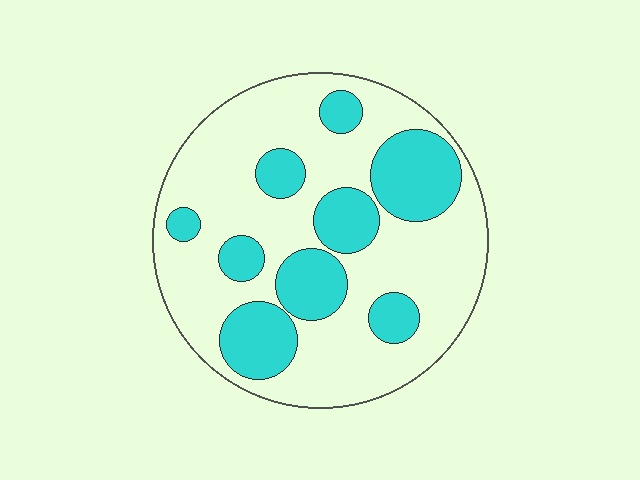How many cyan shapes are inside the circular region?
9.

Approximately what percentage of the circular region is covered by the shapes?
Approximately 30%.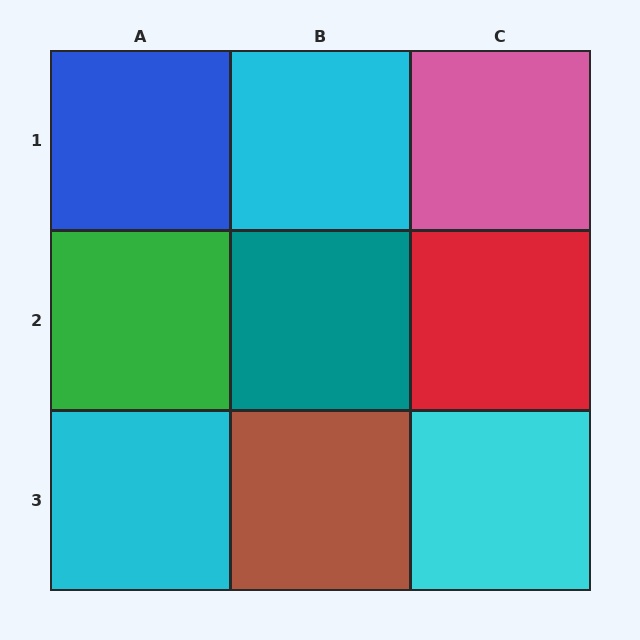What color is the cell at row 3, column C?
Cyan.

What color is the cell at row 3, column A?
Cyan.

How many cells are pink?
1 cell is pink.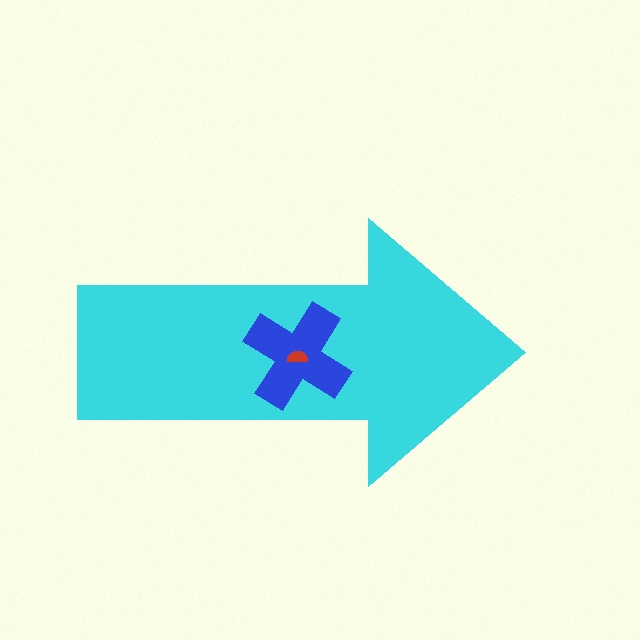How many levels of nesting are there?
3.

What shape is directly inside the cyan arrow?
The blue cross.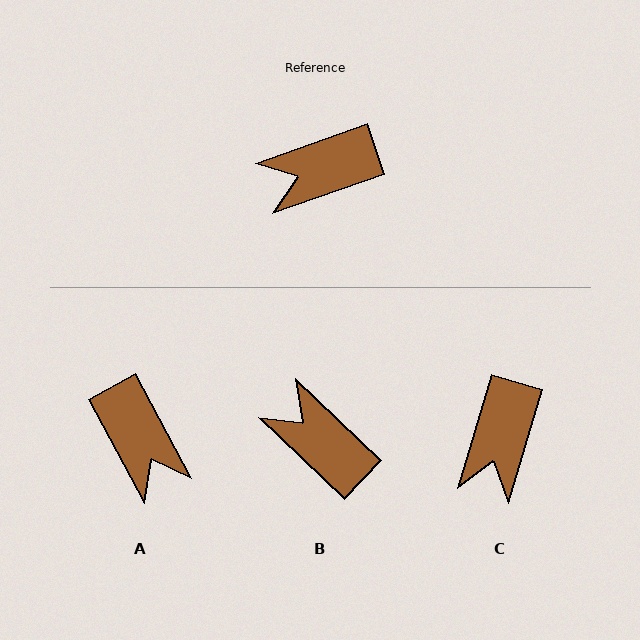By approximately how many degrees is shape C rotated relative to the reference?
Approximately 54 degrees counter-clockwise.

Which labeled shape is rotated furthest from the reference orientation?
A, about 99 degrees away.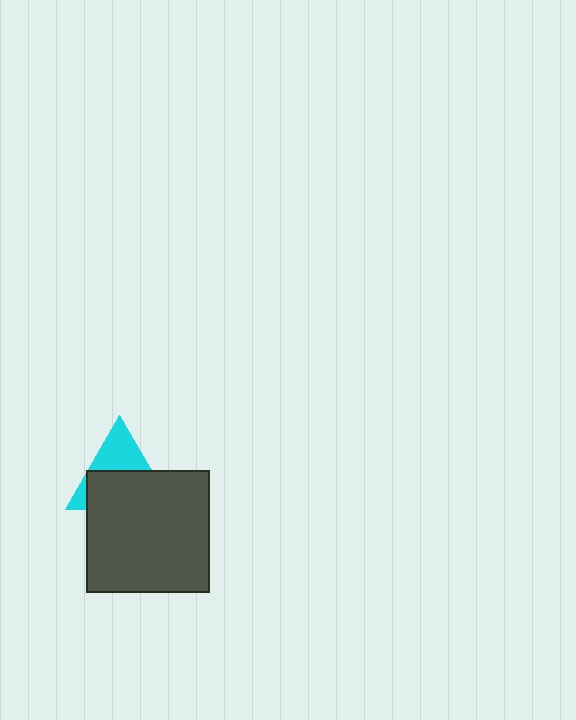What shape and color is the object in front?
The object in front is a dark gray rectangle.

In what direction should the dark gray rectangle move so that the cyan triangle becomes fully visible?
The dark gray rectangle should move down. That is the shortest direction to clear the overlap and leave the cyan triangle fully visible.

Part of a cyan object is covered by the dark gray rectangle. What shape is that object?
It is a triangle.